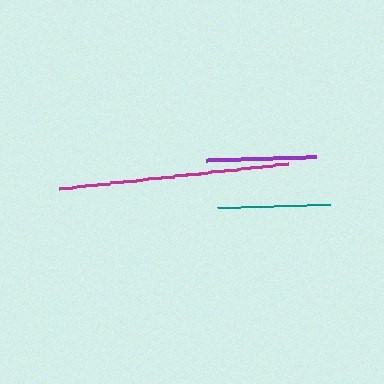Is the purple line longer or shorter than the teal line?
The teal line is longer than the purple line.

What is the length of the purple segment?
The purple segment is approximately 110 pixels long.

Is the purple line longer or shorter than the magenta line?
The magenta line is longer than the purple line.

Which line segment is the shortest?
The purple line is the shortest at approximately 110 pixels.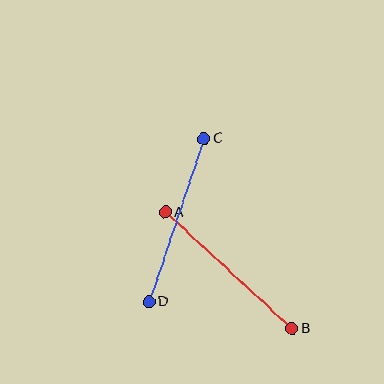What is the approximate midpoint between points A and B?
The midpoint is at approximately (228, 271) pixels.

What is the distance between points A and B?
The distance is approximately 172 pixels.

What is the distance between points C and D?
The distance is approximately 172 pixels.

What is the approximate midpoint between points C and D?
The midpoint is at approximately (176, 220) pixels.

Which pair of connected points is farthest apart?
Points C and D are farthest apart.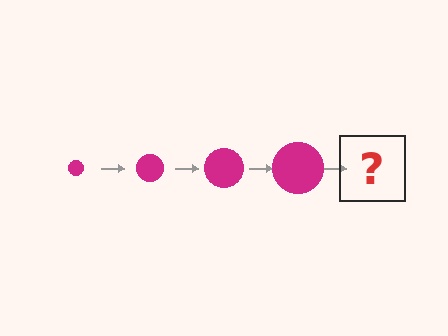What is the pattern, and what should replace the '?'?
The pattern is that the circle gets progressively larger each step. The '?' should be a magenta circle, larger than the previous one.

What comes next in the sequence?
The next element should be a magenta circle, larger than the previous one.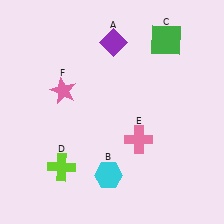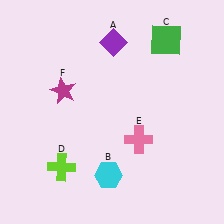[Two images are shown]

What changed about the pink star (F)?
In Image 1, F is pink. In Image 2, it changed to magenta.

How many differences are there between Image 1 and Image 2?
There is 1 difference between the two images.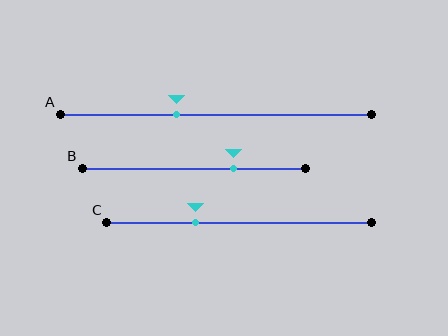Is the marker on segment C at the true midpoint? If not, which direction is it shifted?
No, the marker on segment C is shifted to the left by about 16% of the segment length.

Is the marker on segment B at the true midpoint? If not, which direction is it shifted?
No, the marker on segment B is shifted to the right by about 18% of the segment length.